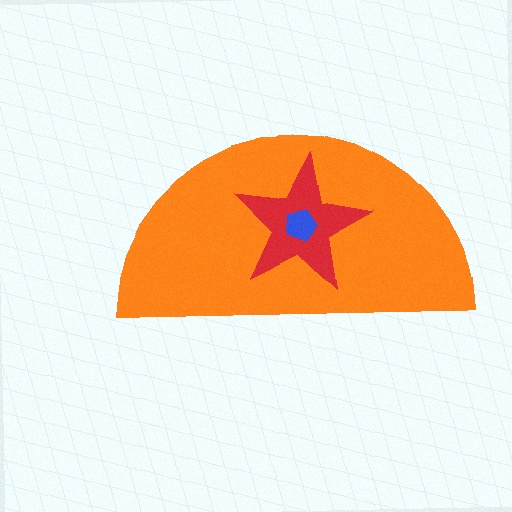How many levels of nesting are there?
3.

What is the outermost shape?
The orange semicircle.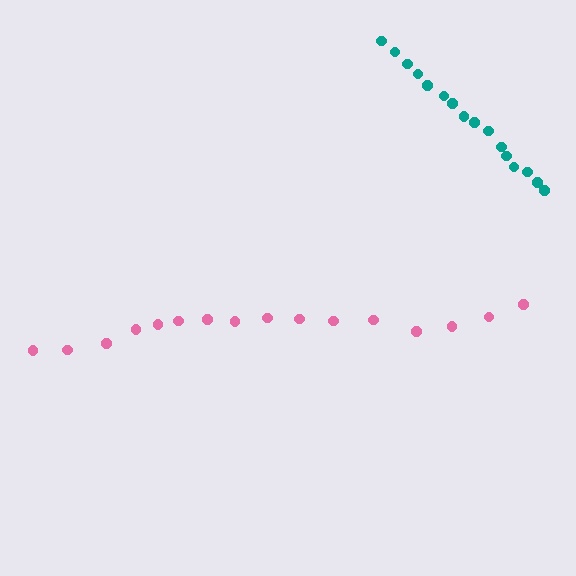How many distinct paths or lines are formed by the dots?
There are 2 distinct paths.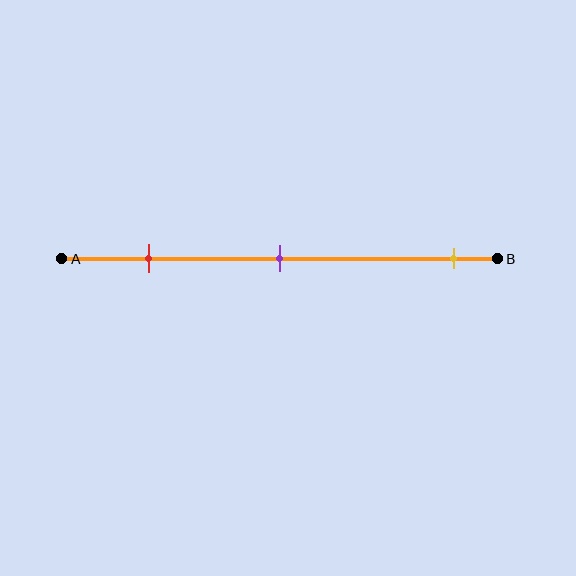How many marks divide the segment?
There are 3 marks dividing the segment.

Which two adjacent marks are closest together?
The red and purple marks are the closest adjacent pair.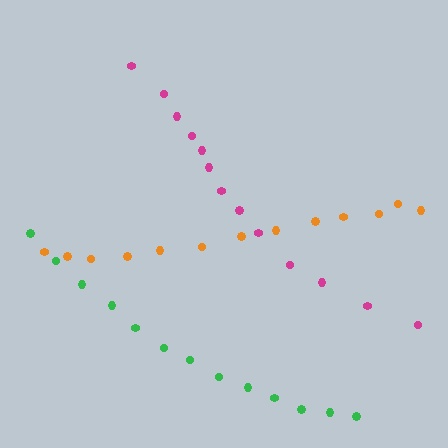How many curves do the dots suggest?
There are 3 distinct paths.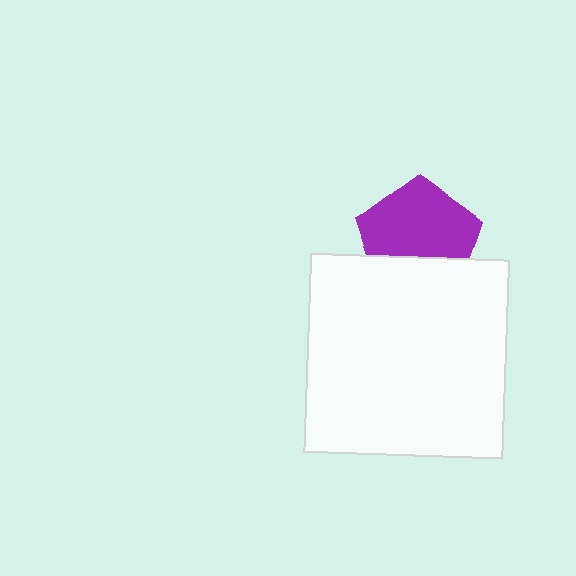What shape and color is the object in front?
The object in front is a white square.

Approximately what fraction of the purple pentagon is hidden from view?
Roughly 33% of the purple pentagon is hidden behind the white square.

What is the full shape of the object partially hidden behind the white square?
The partially hidden object is a purple pentagon.